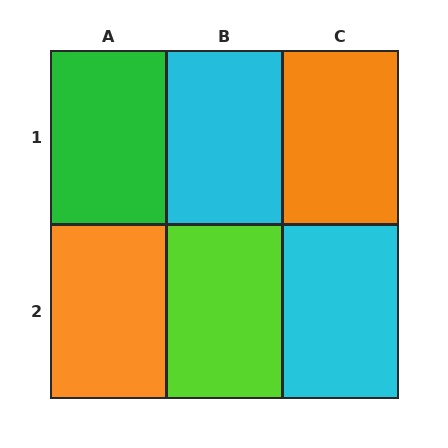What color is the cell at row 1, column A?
Green.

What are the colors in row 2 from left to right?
Orange, lime, cyan.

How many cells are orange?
2 cells are orange.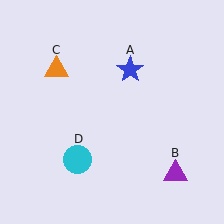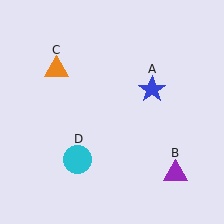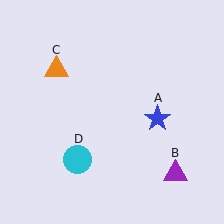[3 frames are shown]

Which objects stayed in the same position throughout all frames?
Purple triangle (object B) and orange triangle (object C) and cyan circle (object D) remained stationary.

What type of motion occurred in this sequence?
The blue star (object A) rotated clockwise around the center of the scene.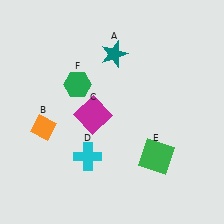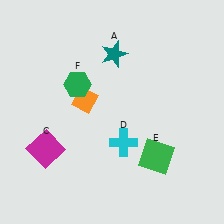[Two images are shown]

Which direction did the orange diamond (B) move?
The orange diamond (B) moved right.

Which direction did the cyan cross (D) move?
The cyan cross (D) moved right.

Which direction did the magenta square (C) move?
The magenta square (C) moved left.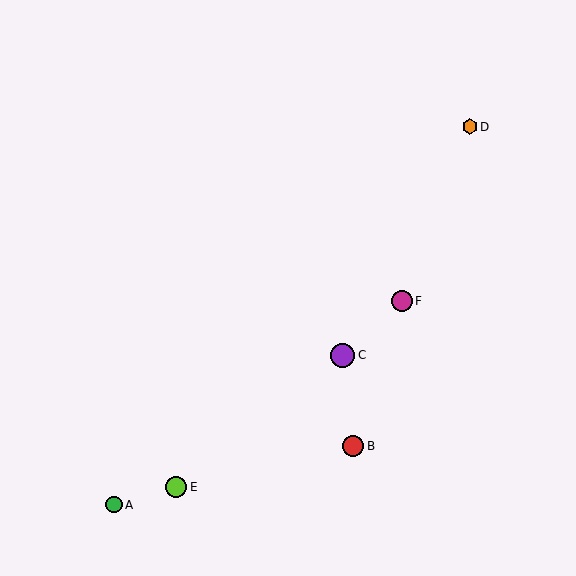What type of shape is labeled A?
Shape A is a green circle.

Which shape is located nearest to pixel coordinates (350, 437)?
The red circle (labeled B) at (353, 446) is nearest to that location.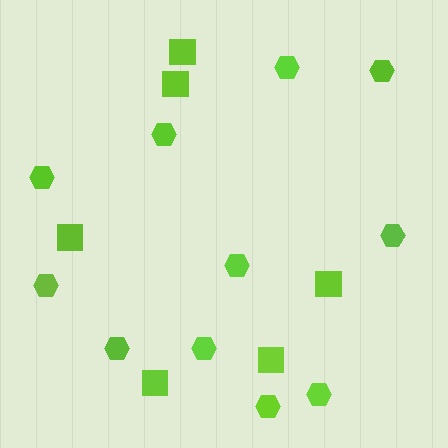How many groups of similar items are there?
There are 2 groups: one group of hexagons (11) and one group of squares (6).